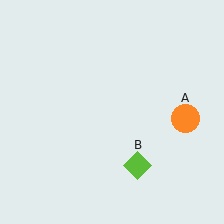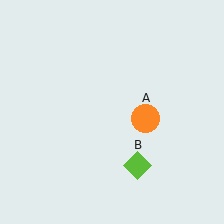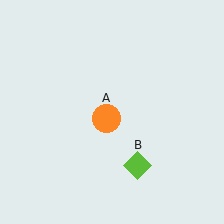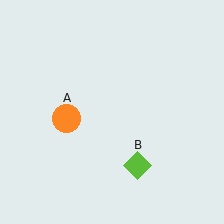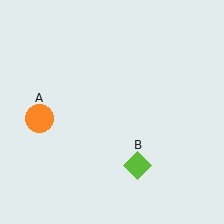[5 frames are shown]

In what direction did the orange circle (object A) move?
The orange circle (object A) moved left.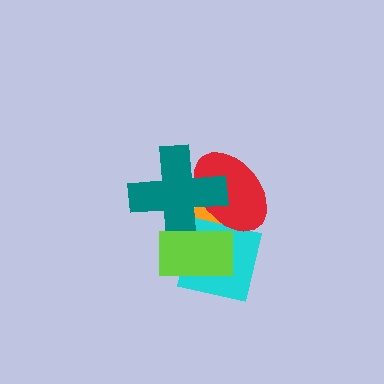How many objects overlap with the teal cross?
3 objects overlap with the teal cross.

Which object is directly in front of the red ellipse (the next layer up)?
The teal cross is directly in front of the red ellipse.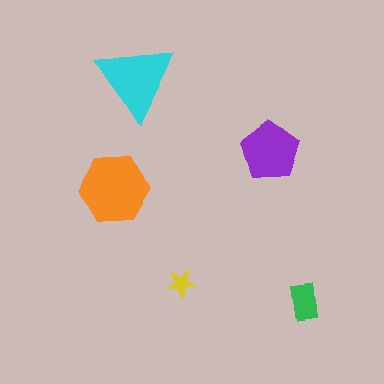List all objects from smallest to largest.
The yellow star, the green rectangle, the purple pentagon, the cyan triangle, the orange hexagon.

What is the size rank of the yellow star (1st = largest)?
5th.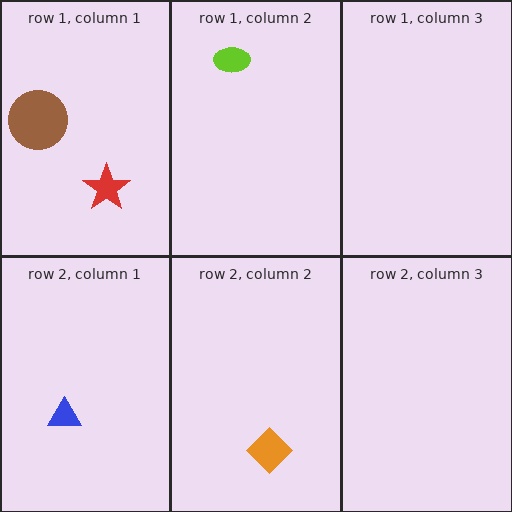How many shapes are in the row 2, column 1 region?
1.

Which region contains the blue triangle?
The row 2, column 1 region.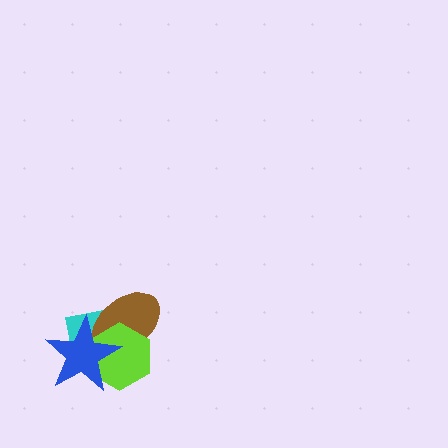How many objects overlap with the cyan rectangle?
3 objects overlap with the cyan rectangle.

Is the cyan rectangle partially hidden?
Yes, it is partially covered by another shape.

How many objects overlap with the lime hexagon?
3 objects overlap with the lime hexagon.